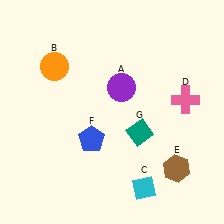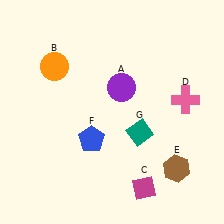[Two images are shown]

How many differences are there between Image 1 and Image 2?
There is 1 difference between the two images.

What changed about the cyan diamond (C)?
In Image 1, C is cyan. In Image 2, it changed to magenta.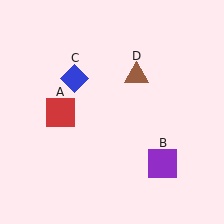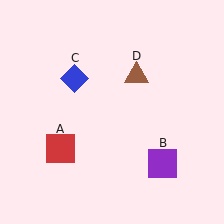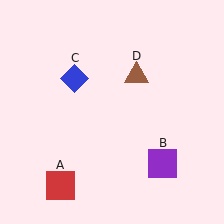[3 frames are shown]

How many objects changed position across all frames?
1 object changed position: red square (object A).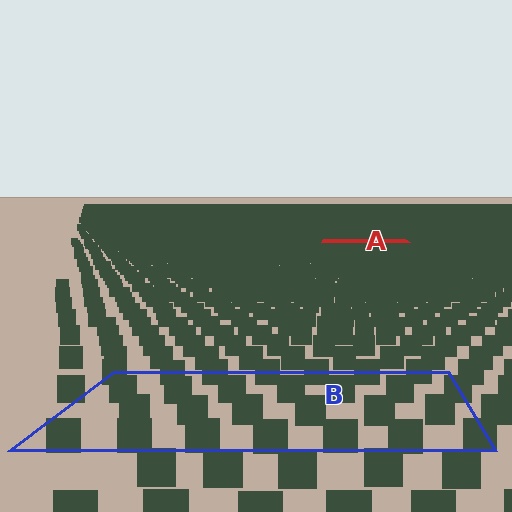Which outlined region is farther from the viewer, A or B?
Region A is farther from the viewer — the texture elements inside it appear smaller and more densely packed.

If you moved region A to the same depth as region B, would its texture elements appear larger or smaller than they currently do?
They would appear larger. At a closer depth, the same texture elements are projected at a bigger on-screen size.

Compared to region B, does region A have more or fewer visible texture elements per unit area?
Region A has more texture elements per unit area — they are packed more densely because it is farther away.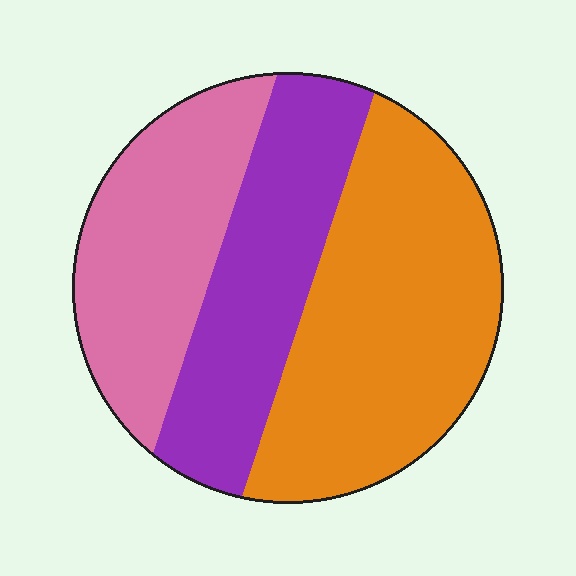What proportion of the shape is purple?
Purple takes up about one quarter (1/4) of the shape.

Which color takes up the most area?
Orange, at roughly 45%.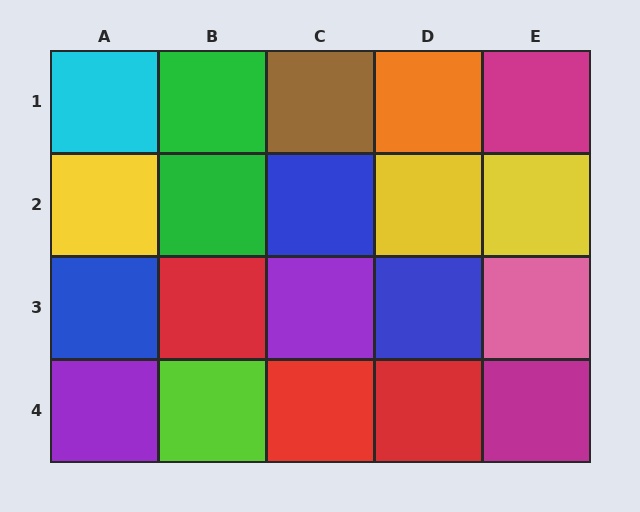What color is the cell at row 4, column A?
Purple.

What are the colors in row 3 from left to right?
Blue, red, purple, blue, pink.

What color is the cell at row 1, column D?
Orange.